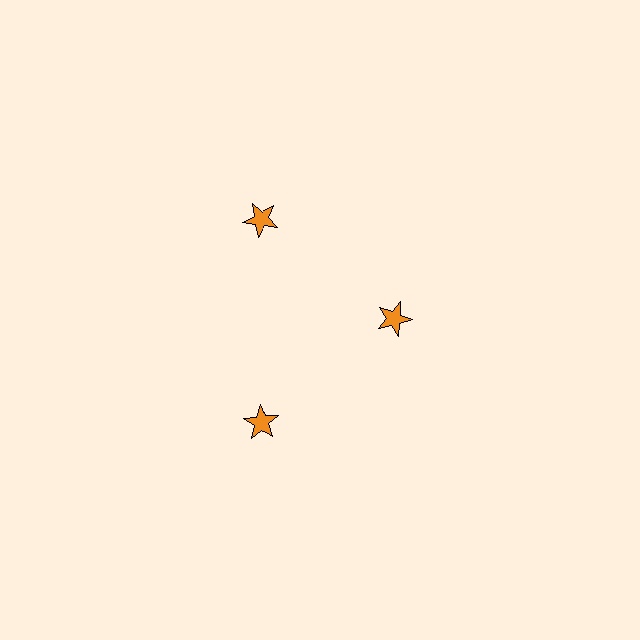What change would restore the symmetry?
The symmetry would be restored by moving it outward, back onto the ring so that all 3 stars sit at equal angles and equal distance from the center.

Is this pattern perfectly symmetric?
No. The 3 orange stars are arranged in a ring, but one element near the 3 o'clock position is pulled inward toward the center, breaking the 3-fold rotational symmetry.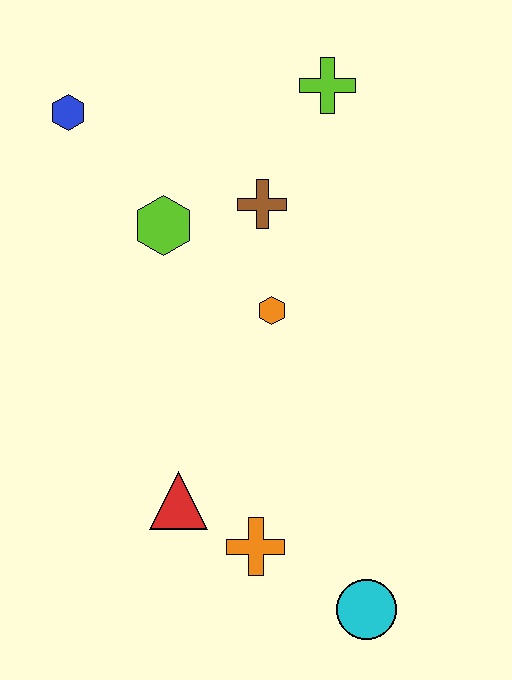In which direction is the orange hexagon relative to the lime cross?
The orange hexagon is below the lime cross.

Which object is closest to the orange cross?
The red triangle is closest to the orange cross.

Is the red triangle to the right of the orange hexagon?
No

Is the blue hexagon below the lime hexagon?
No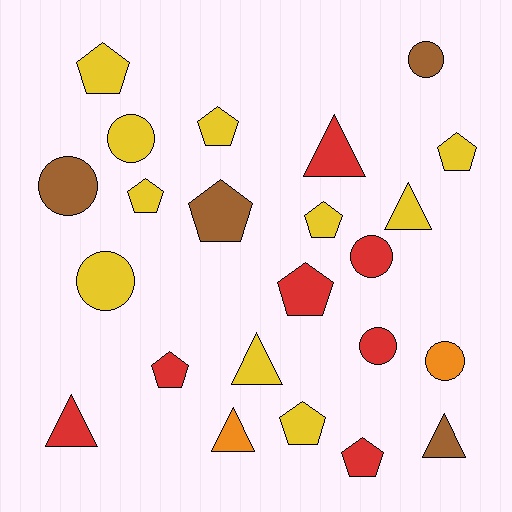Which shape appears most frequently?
Pentagon, with 10 objects.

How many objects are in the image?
There are 23 objects.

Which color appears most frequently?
Yellow, with 10 objects.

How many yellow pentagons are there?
There are 6 yellow pentagons.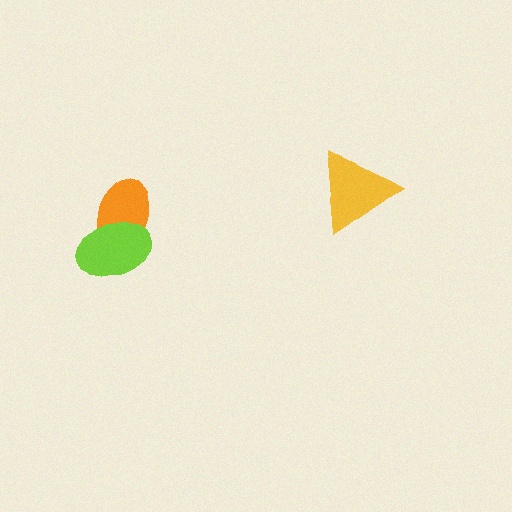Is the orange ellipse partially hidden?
Yes, it is partially covered by another shape.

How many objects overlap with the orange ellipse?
1 object overlaps with the orange ellipse.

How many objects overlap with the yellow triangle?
0 objects overlap with the yellow triangle.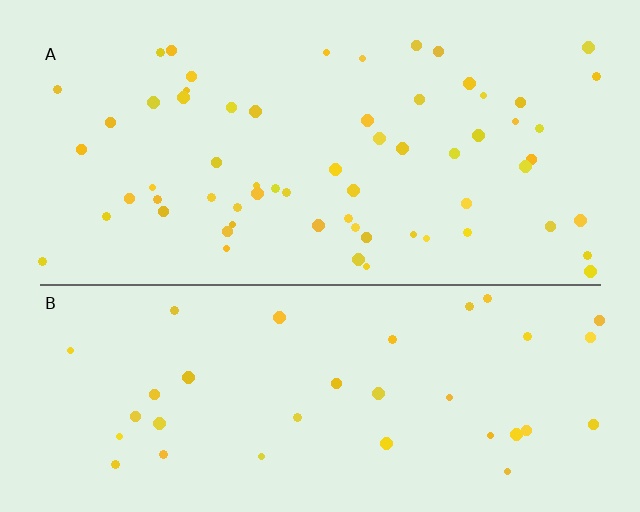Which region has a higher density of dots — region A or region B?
A (the top).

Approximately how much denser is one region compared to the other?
Approximately 1.8× — region A over region B.